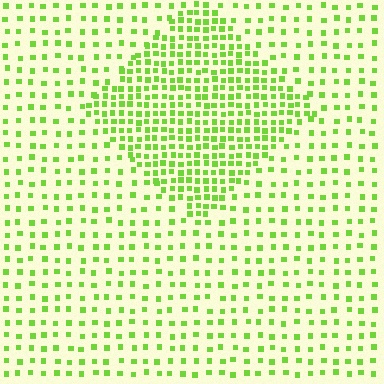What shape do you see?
I see a diamond.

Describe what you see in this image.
The image contains small lime elements arranged at two different densities. A diamond-shaped region is visible where the elements are more densely packed than the surrounding area.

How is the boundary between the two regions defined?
The boundary is defined by a change in element density (approximately 2.3x ratio). All elements are the same color, size, and shape.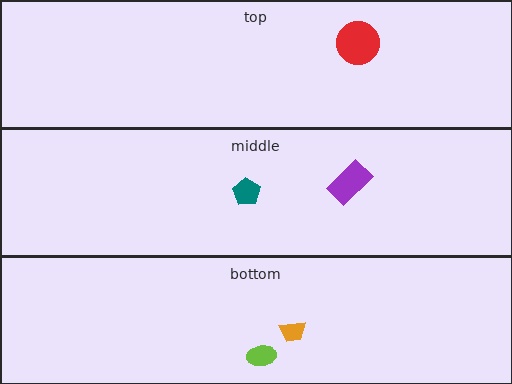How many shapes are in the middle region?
2.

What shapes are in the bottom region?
The orange trapezoid, the lime ellipse.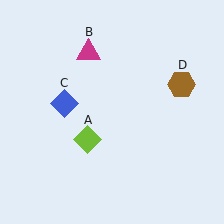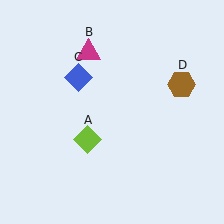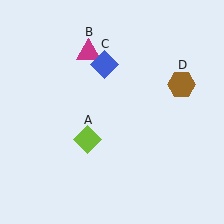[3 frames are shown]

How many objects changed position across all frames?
1 object changed position: blue diamond (object C).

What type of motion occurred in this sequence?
The blue diamond (object C) rotated clockwise around the center of the scene.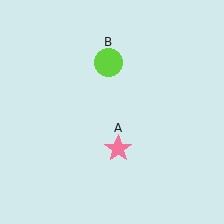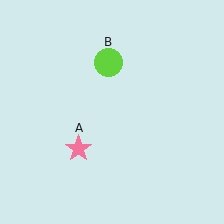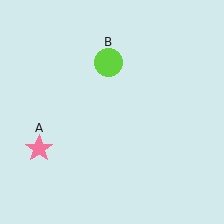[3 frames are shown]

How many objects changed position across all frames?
1 object changed position: pink star (object A).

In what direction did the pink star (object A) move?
The pink star (object A) moved left.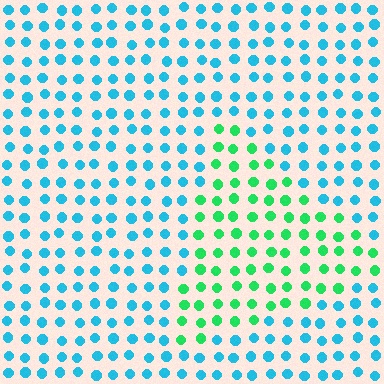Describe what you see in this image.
The image is filled with small cyan elements in a uniform arrangement. A triangle-shaped region is visible where the elements are tinted to a slightly different hue, forming a subtle color boundary.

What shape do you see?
I see a triangle.